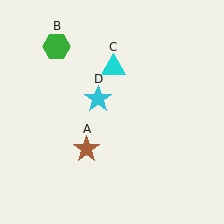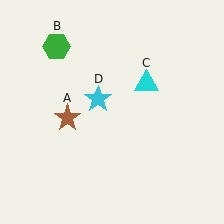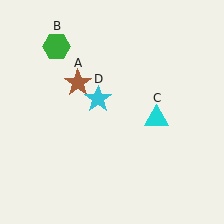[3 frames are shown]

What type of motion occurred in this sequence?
The brown star (object A), cyan triangle (object C) rotated clockwise around the center of the scene.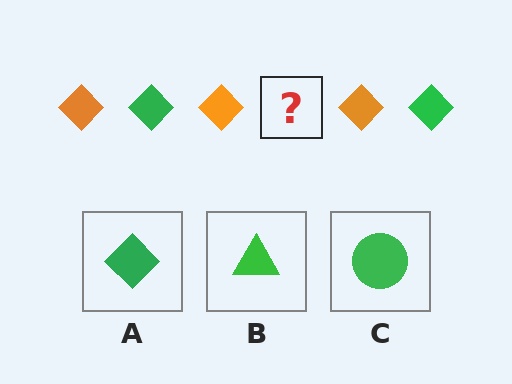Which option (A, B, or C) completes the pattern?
A.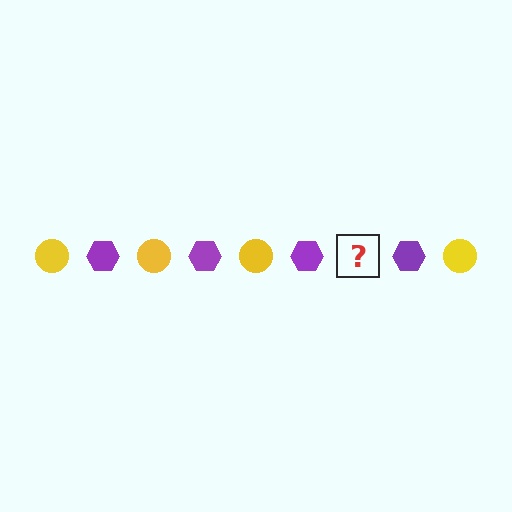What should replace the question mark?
The question mark should be replaced with a yellow circle.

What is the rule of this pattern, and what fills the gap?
The rule is that the pattern alternates between yellow circle and purple hexagon. The gap should be filled with a yellow circle.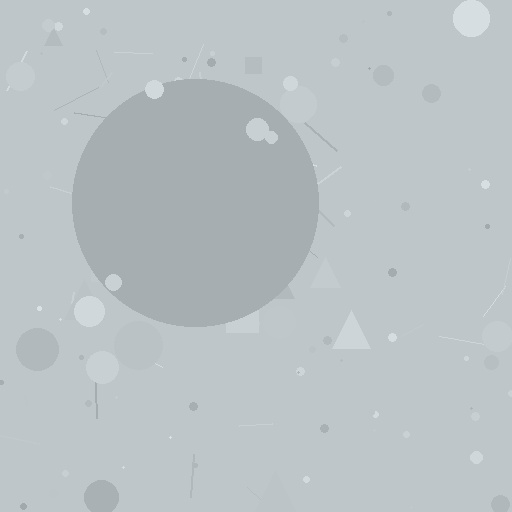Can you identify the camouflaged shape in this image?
The camouflaged shape is a circle.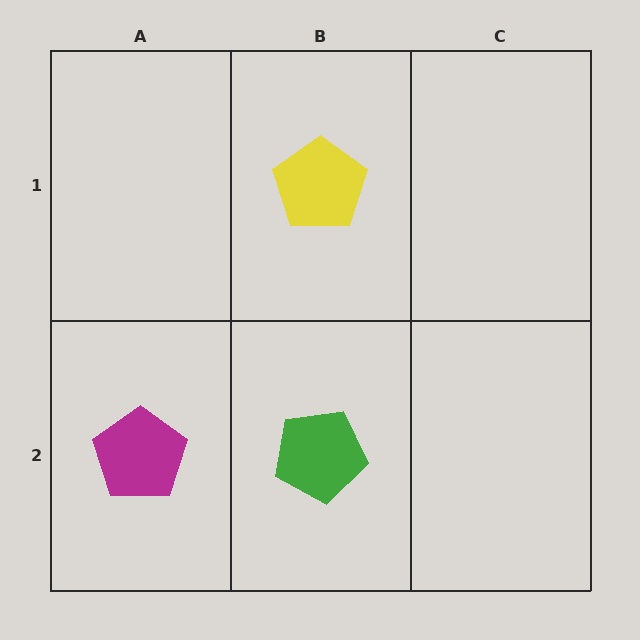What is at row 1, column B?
A yellow pentagon.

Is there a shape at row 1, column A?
No, that cell is empty.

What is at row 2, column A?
A magenta pentagon.